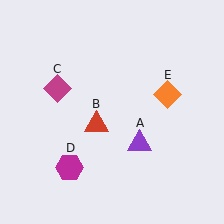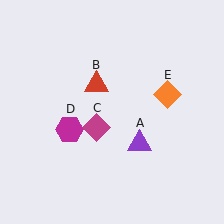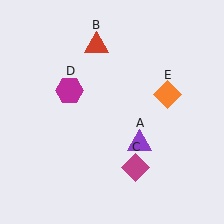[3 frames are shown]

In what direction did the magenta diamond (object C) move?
The magenta diamond (object C) moved down and to the right.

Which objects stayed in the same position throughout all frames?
Purple triangle (object A) and orange diamond (object E) remained stationary.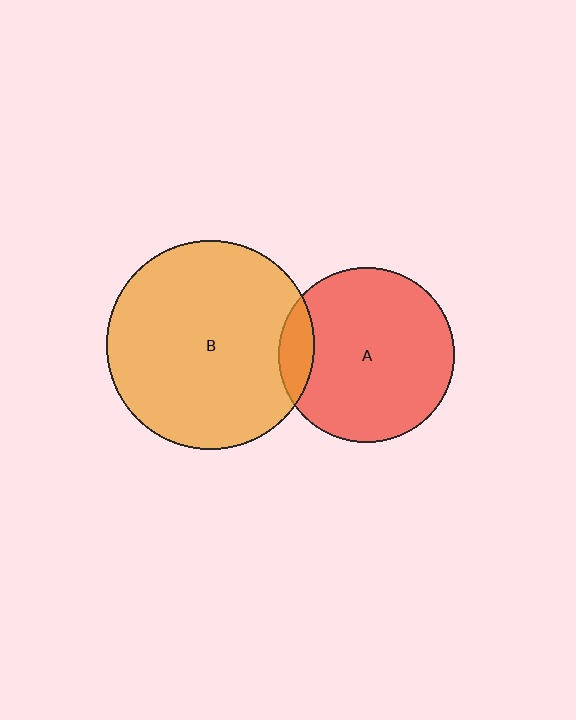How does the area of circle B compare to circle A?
Approximately 1.4 times.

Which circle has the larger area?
Circle B (orange).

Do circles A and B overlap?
Yes.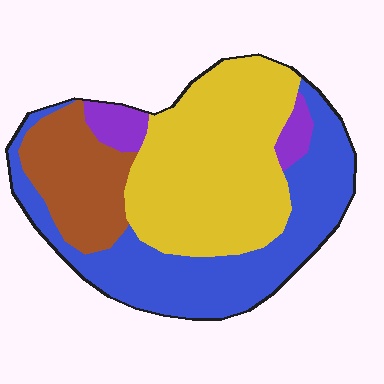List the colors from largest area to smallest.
From largest to smallest: yellow, blue, brown, purple.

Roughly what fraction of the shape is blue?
Blue covers 36% of the shape.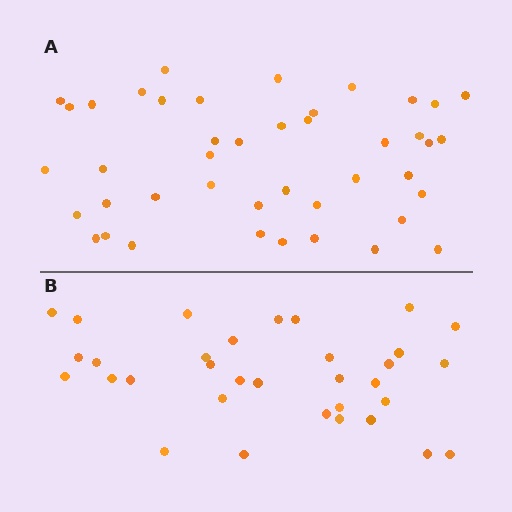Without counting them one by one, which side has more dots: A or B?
Region A (the top region) has more dots.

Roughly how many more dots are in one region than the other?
Region A has roughly 10 or so more dots than region B.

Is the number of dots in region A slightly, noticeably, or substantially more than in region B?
Region A has noticeably more, but not dramatically so. The ratio is roughly 1.3 to 1.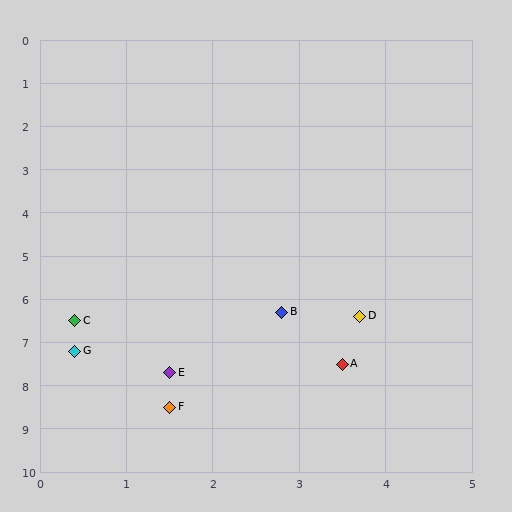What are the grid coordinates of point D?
Point D is at approximately (3.7, 6.4).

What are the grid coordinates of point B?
Point B is at approximately (2.8, 6.3).